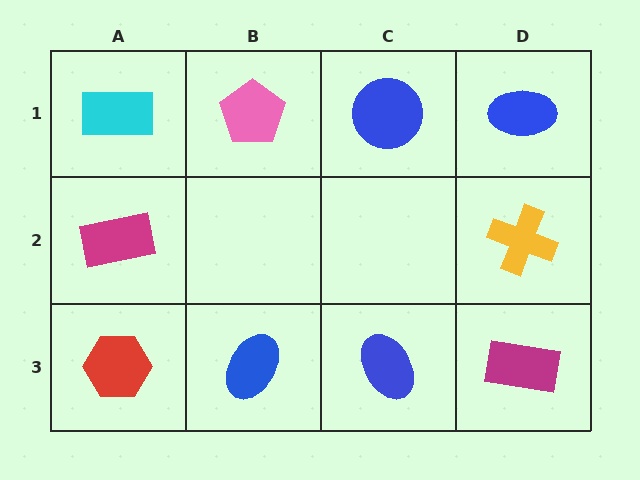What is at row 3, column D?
A magenta rectangle.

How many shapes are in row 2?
2 shapes.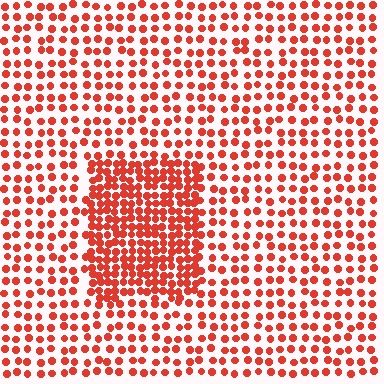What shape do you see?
I see a rectangle.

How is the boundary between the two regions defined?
The boundary is defined by a change in element density (approximately 2.1x ratio). All elements are the same color, size, and shape.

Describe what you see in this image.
The image contains small red elements arranged at two different densities. A rectangle-shaped region is visible where the elements are more densely packed than the surrounding area.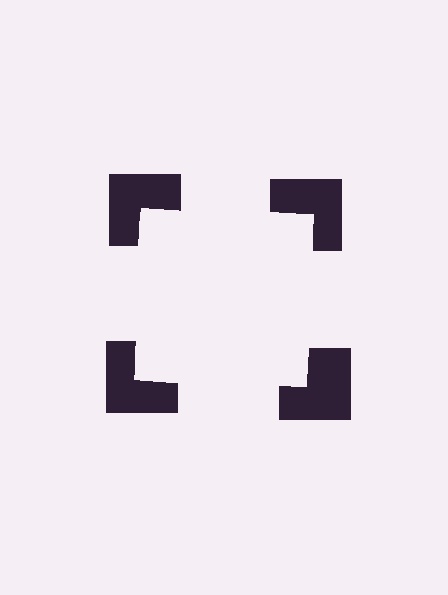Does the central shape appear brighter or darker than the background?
It typically appears slightly brighter than the background, even though no actual brightness change is drawn.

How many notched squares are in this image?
There are 4 — one at each vertex of the illusory square.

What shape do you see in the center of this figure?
An illusory square — its edges are inferred from the aligned wedge cuts in the notched squares, not physically drawn.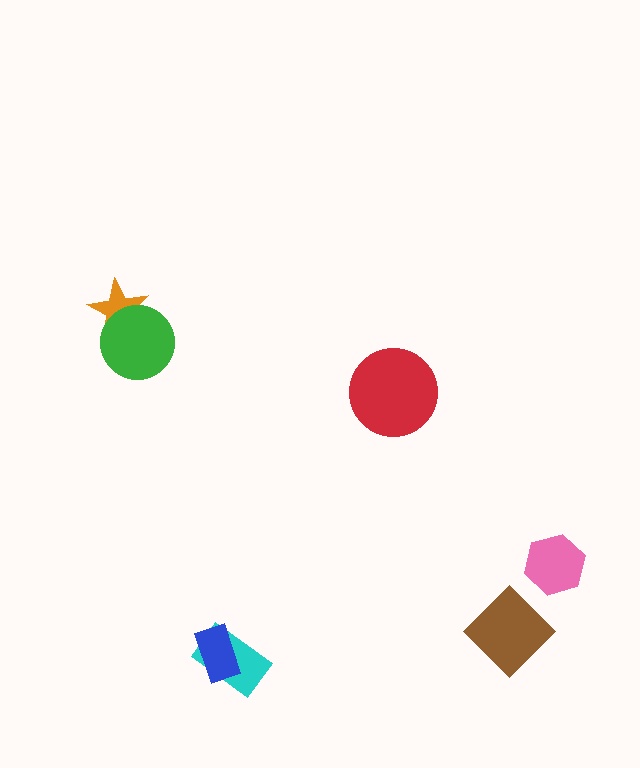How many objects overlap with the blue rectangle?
1 object overlaps with the blue rectangle.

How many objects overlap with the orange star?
1 object overlaps with the orange star.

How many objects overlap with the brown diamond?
0 objects overlap with the brown diamond.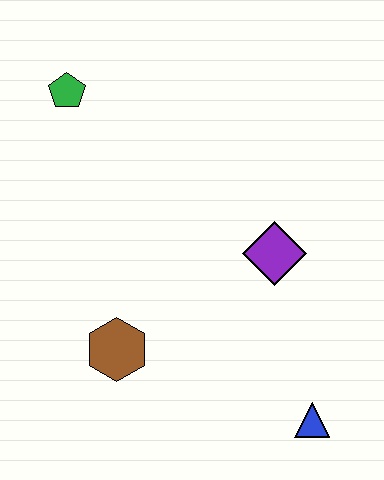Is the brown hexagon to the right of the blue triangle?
No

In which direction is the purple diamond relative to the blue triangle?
The purple diamond is above the blue triangle.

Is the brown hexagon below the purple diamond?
Yes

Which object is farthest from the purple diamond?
The green pentagon is farthest from the purple diamond.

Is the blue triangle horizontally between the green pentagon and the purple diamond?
No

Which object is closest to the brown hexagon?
The purple diamond is closest to the brown hexagon.